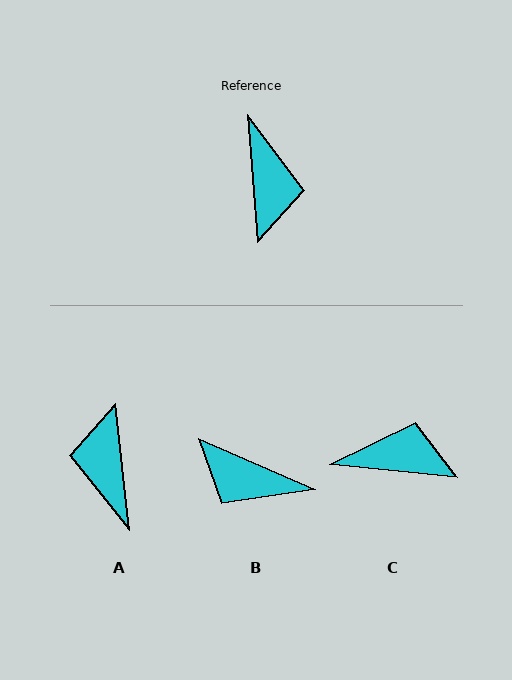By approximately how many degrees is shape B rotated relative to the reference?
Approximately 118 degrees clockwise.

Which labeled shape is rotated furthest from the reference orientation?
A, about 178 degrees away.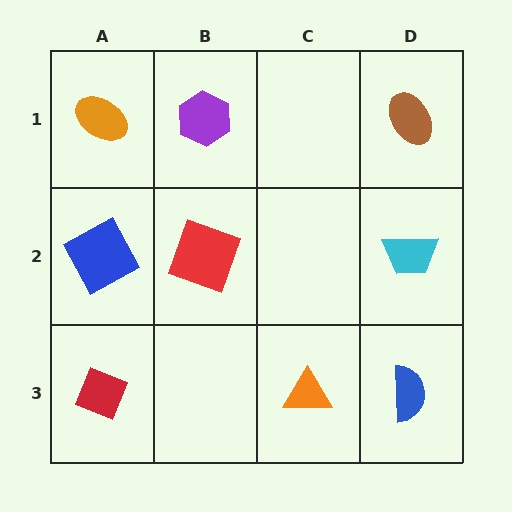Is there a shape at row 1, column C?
No, that cell is empty.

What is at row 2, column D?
A cyan trapezoid.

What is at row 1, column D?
A brown ellipse.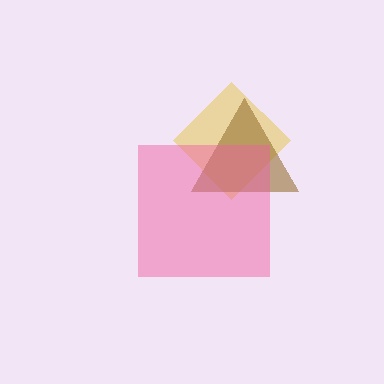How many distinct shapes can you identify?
There are 3 distinct shapes: a yellow diamond, a brown triangle, a pink square.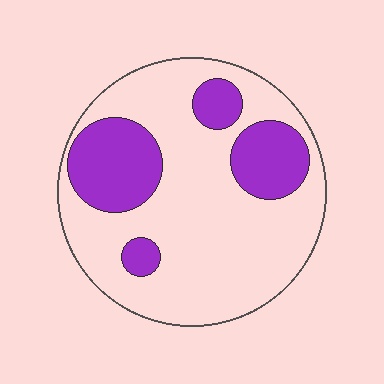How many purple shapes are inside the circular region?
4.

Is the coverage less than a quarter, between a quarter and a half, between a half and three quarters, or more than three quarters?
Between a quarter and a half.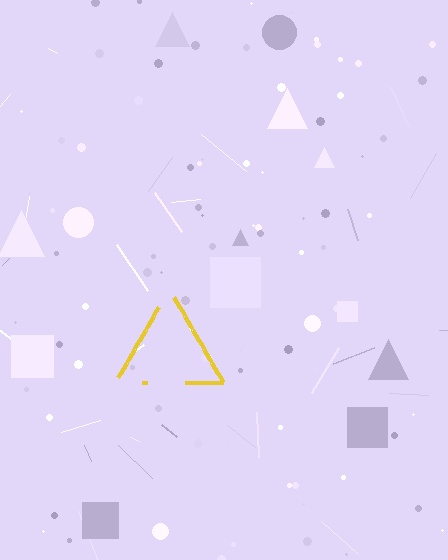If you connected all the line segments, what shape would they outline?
They would outline a triangle.